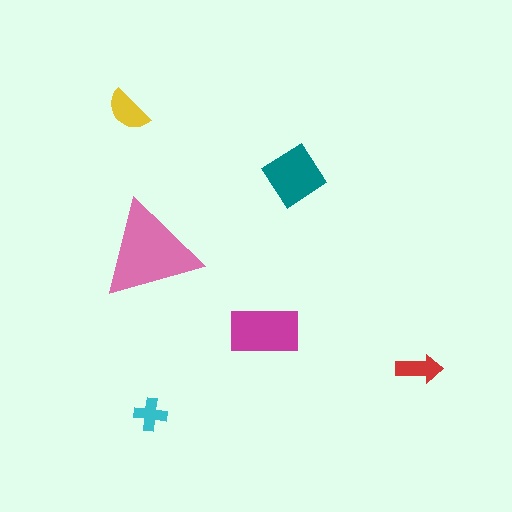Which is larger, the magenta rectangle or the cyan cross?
The magenta rectangle.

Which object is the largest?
The pink triangle.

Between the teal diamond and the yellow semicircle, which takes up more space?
The teal diamond.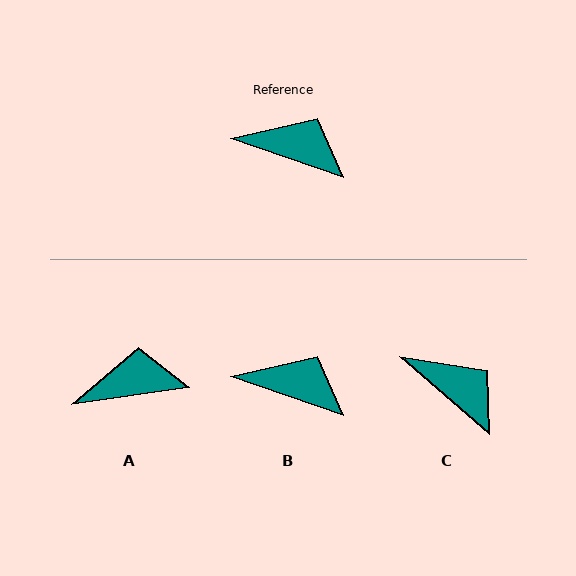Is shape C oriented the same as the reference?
No, it is off by about 22 degrees.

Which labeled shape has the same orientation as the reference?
B.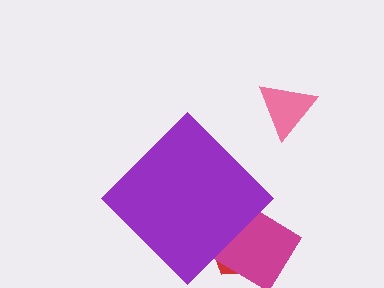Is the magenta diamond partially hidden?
Yes, the magenta diamond is partially hidden behind the purple diamond.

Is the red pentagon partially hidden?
Yes, the red pentagon is partially hidden behind the purple diamond.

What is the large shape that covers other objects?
A purple diamond.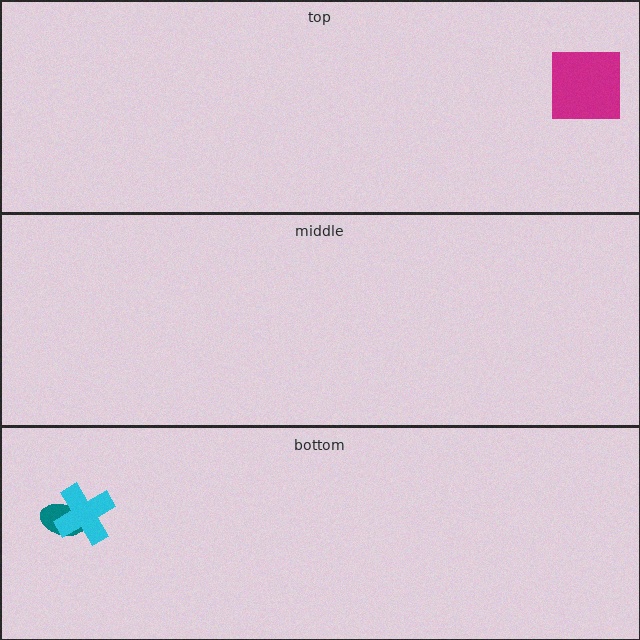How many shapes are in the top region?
1.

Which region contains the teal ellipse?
The bottom region.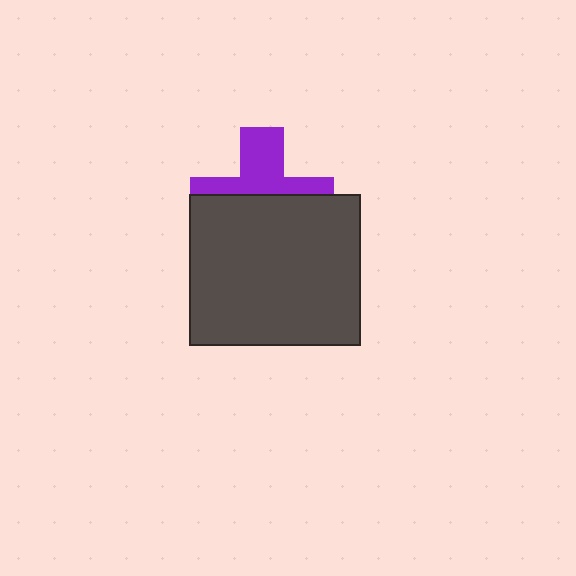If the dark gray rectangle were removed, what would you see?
You would see the complete purple cross.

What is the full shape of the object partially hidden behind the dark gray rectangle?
The partially hidden object is a purple cross.